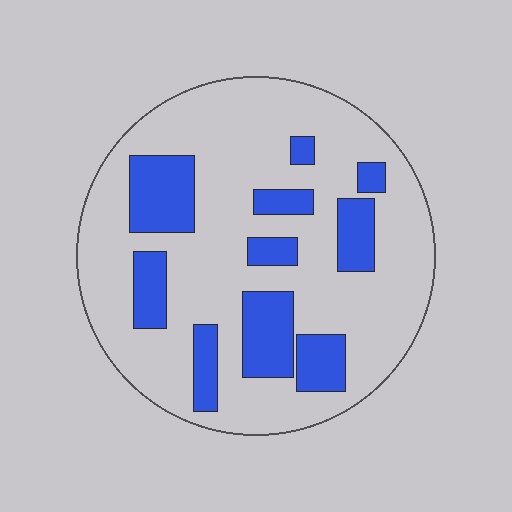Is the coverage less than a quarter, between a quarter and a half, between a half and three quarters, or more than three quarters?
Less than a quarter.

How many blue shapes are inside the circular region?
10.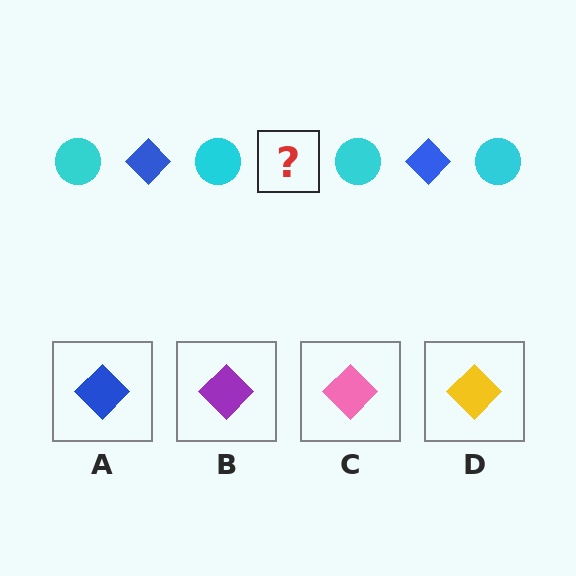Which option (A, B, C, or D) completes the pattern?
A.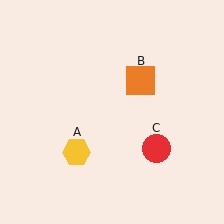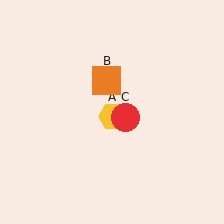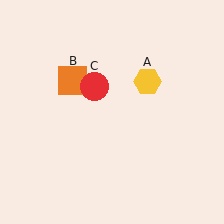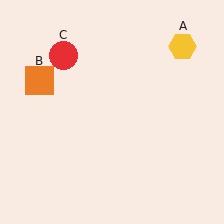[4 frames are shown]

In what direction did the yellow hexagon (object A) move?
The yellow hexagon (object A) moved up and to the right.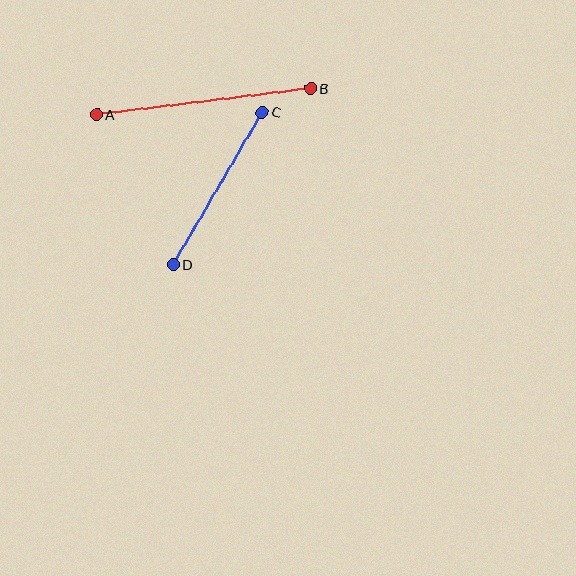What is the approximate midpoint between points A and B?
The midpoint is at approximately (203, 102) pixels.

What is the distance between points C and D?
The distance is approximately 177 pixels.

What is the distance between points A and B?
The distance is approximately 216 pixels.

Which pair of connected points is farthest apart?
Points A and B are farthest apart.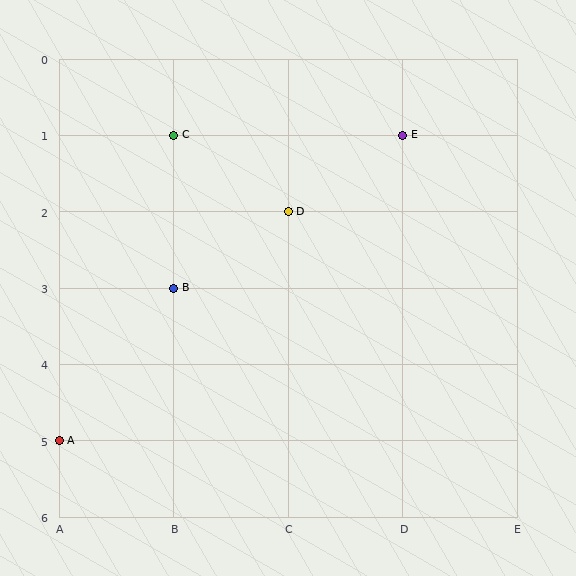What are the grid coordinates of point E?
Point E is at grid coordinates (D, 1).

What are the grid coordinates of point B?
Point B is at grid coordinates (B, 3).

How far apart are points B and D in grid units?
Points B and D are 1 column and 1 row apart (about 1.4 grid units diagonally).